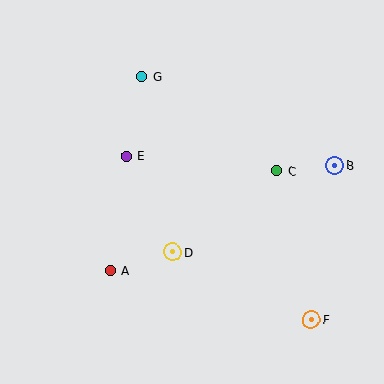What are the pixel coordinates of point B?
Point B is at (335, 165).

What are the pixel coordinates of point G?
Point G is at (142, 77).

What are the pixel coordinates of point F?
Point F is at (312, 319).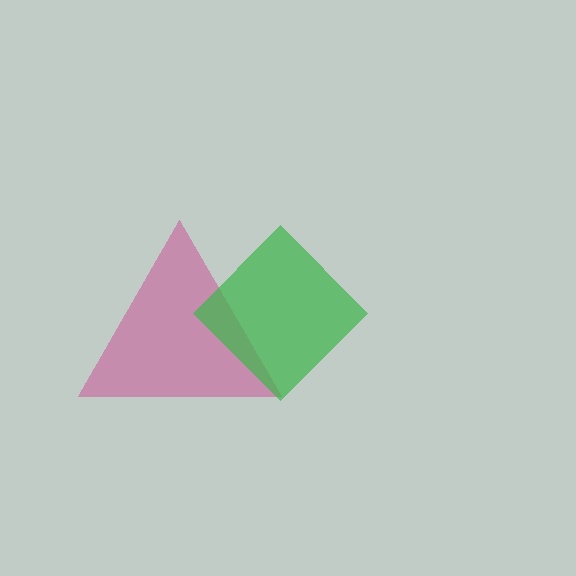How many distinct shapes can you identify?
There are 2 distinct shapes: a magenta triangle, a green diamond.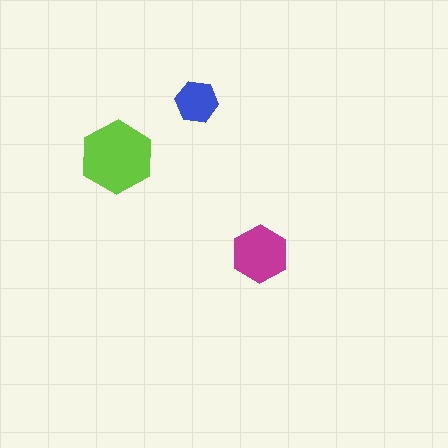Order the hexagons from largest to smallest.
the lime one, the magenta one, the blue one.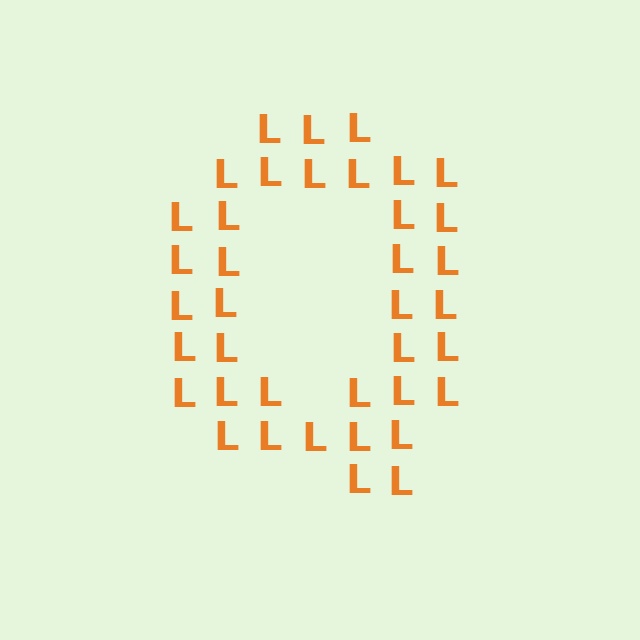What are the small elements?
The small elements are letter L's.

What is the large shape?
The large shape is the letter Q.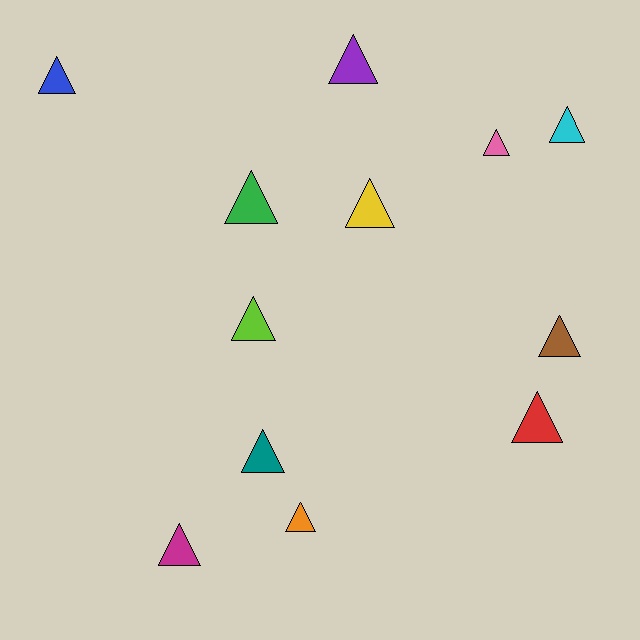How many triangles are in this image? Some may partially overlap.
There are 12 triangles.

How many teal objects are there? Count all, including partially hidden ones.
There is 1 teal object.